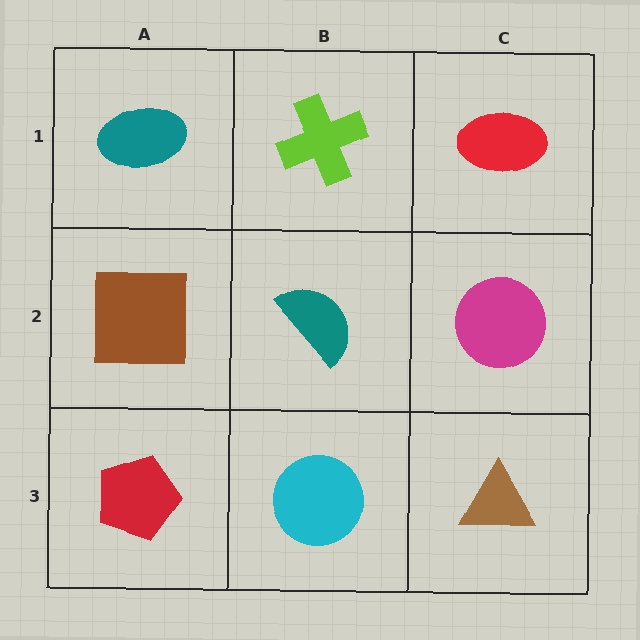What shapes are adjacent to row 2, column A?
A teal ellipse (row 1, column A), a red pentagon (row 3, column A), a teal semicircle (row 2, column B).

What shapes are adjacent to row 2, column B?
A lime cross (row 1, column B), a cyan circle (row 3, column B), a brown square (row 2, column A), a magenta circle (row 2, column C).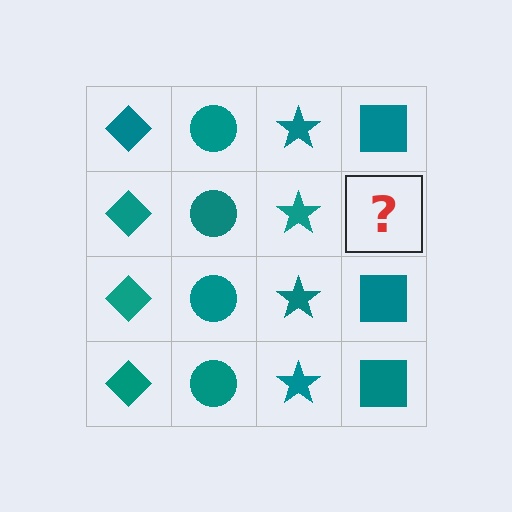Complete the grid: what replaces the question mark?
The question mark should be replaced with a teal square.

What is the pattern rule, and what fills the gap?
The rule is that each column has a consistent shape. The gap should be filled with a teal square.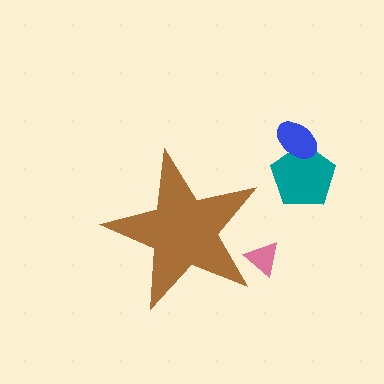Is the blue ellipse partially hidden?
No, the blue ellipse is fully visible.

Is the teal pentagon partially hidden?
No, the teal pentagon is fully visible.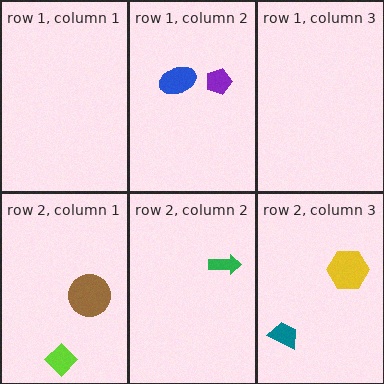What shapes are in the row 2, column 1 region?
The brown circle, the lime diamond.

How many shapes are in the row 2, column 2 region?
1.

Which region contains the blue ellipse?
The row 1, column 2 region.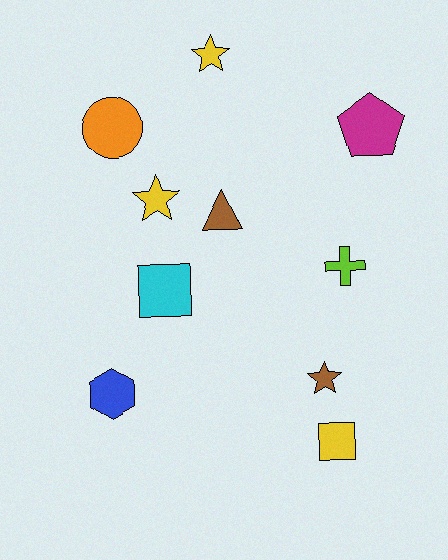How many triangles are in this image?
There is 1 triangle.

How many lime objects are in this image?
There is 1 lime object.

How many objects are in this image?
There are 10 objects.